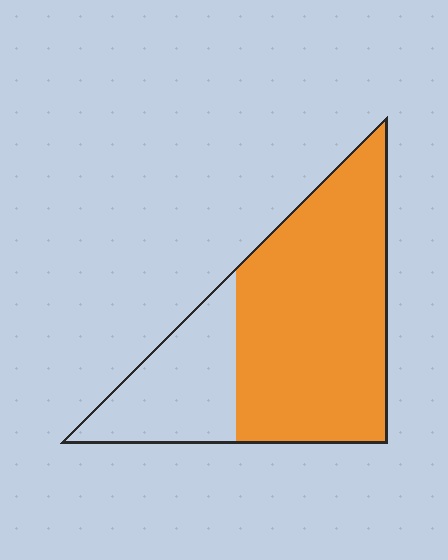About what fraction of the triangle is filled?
About three quarters (3/4).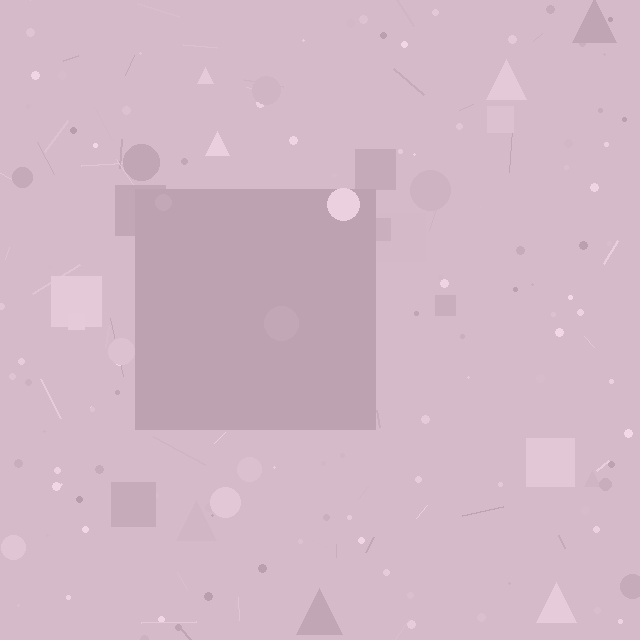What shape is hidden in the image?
A square is hidden in the image.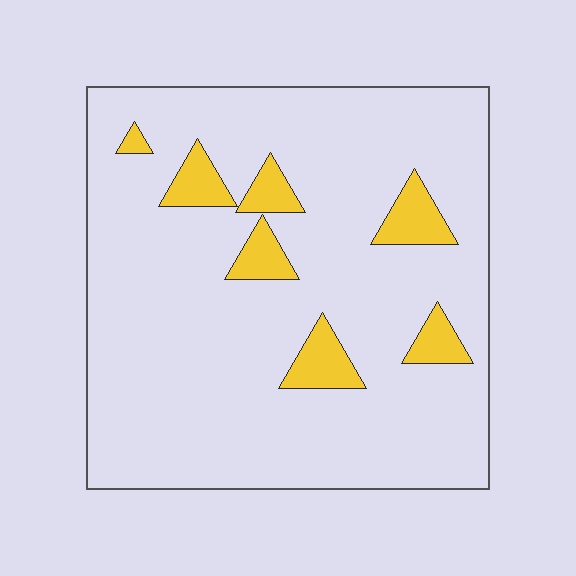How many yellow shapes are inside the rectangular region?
7.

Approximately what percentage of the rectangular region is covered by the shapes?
Approximately 10%.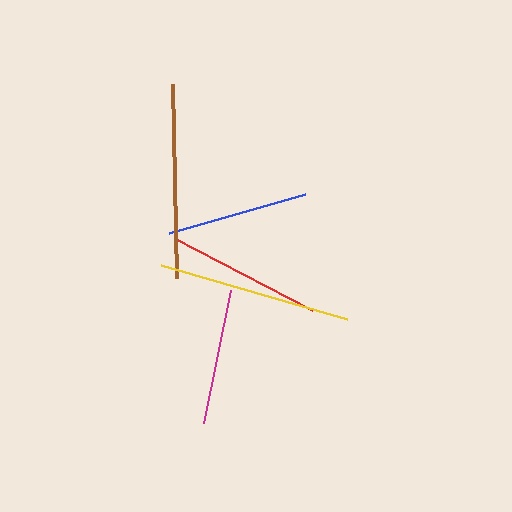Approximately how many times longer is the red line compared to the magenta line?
The red line is approximately 1.1 times the length of the magenta line.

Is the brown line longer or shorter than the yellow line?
The brown line is longer than the yellow line.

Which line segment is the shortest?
The magenta line is the shortest at approximately 136 pixels.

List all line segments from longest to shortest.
From longest to shortest: brown, yellow, red, blue, magenta.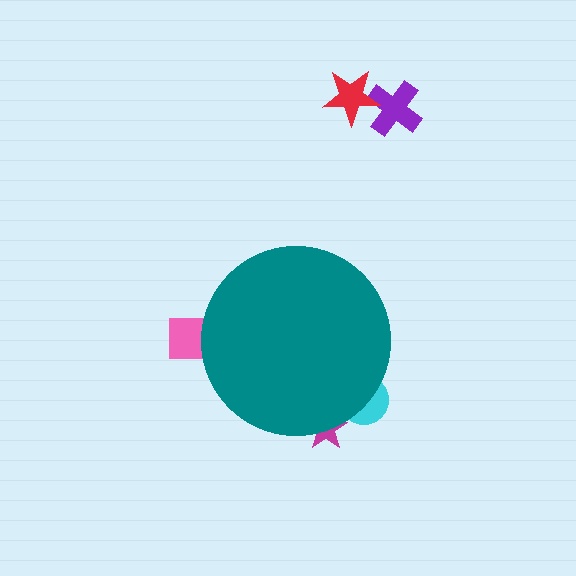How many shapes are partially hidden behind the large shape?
3 shapes are partially hidden.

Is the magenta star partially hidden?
Yes, the magenta star is partially hidden behind the teal circle.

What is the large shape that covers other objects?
A teal circle.